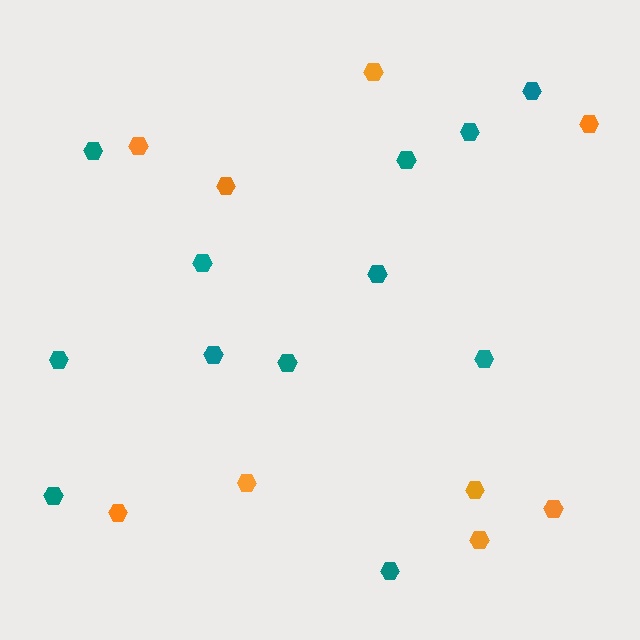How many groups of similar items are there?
There are 2 groups: one group of orange hexagons (9) and one group of teal hexagons (12).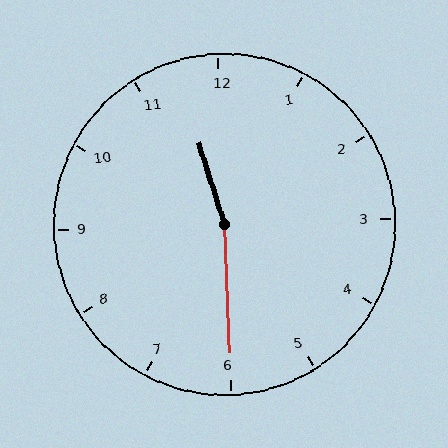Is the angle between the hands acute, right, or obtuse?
It is obtuse.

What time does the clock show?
11:30.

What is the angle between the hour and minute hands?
Approximately 165 degrees.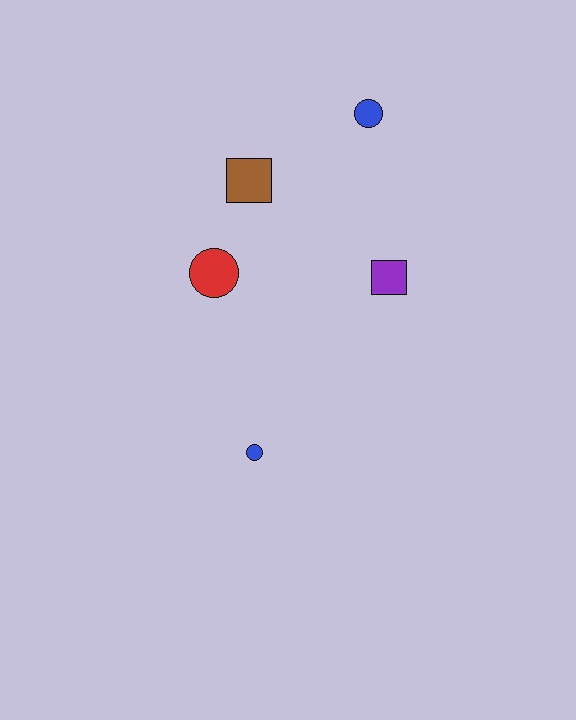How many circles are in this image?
There are 3 circles.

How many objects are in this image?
There are 5 objects.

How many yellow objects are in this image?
There are no yellow objects.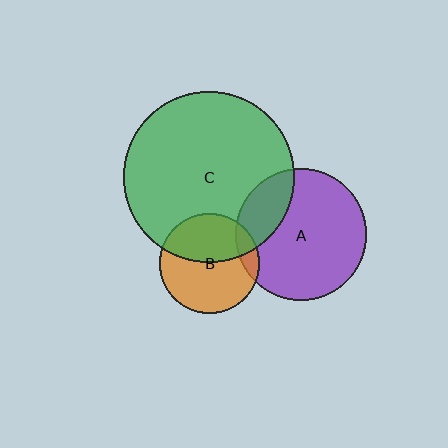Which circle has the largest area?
Circle C (green).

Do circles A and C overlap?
Yes.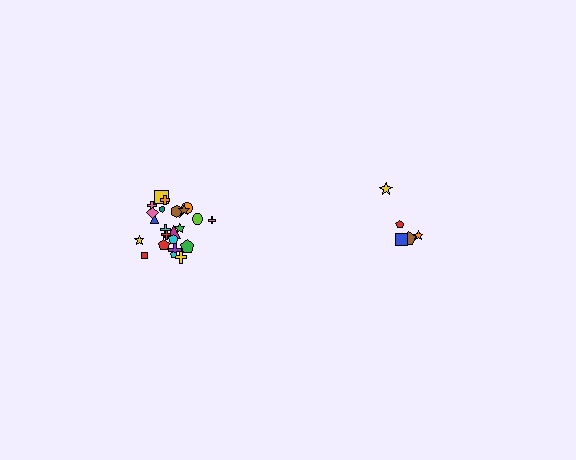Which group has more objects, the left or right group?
The left group.